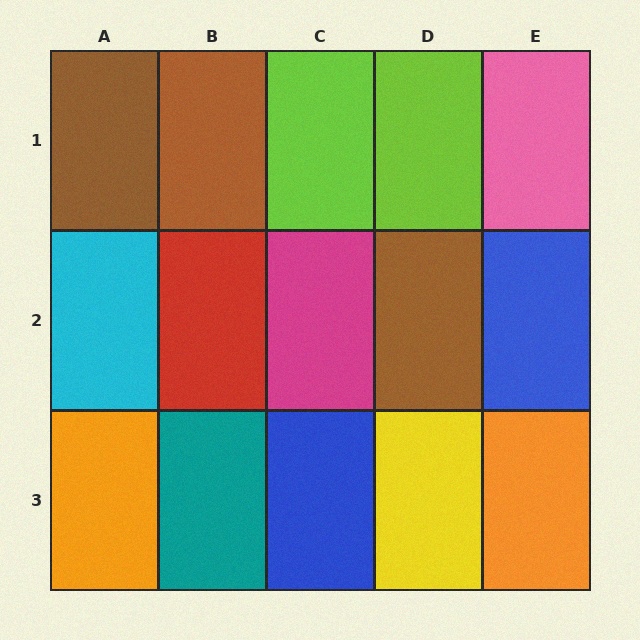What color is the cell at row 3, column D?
Yellow.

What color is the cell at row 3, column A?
Orange.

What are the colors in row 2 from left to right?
Cyan, red, magenta, brown, blue.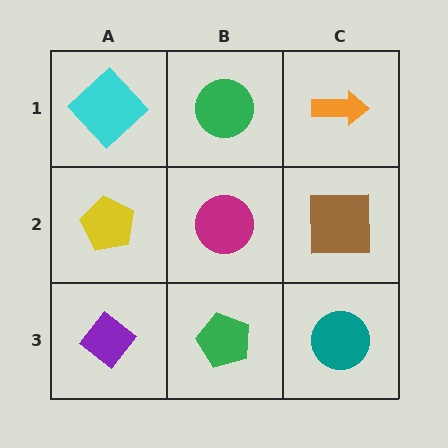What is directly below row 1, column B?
A magenta circle.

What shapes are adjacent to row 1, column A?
A yellow pentagon (row 2, column A), a green circle (row 1, column B).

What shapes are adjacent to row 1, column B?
A magenta circle (row 2, column B), a cyan diamond (row 1, column A), an orange arrow (row 1, column C).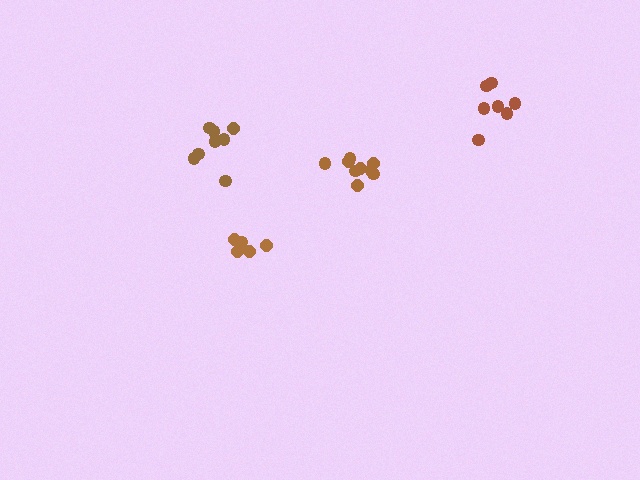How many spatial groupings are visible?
There are 4 spatial groupings.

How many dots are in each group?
Group 1: 8 dots, Group 2: 9 dots, Group 3: 7 dots, Group 4: 7 dots (31 total).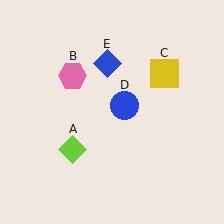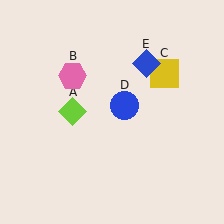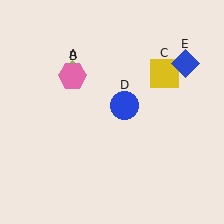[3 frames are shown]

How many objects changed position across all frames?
2 objects changed position: lime diamond (object A), blue diamond (object E).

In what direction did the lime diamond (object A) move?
The lime diamond (object A) moved up.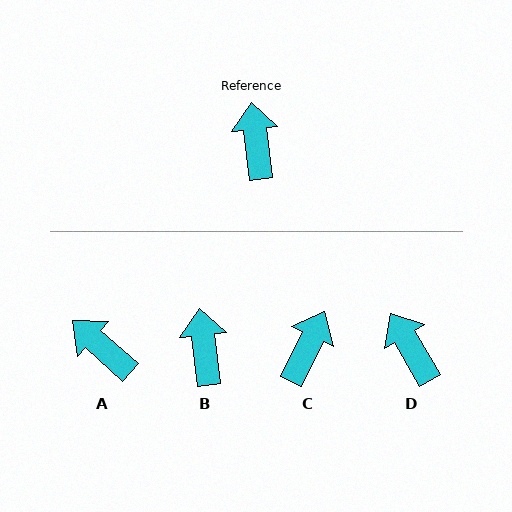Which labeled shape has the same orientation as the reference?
B.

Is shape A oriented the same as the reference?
No, it is off by about 41 degrees.